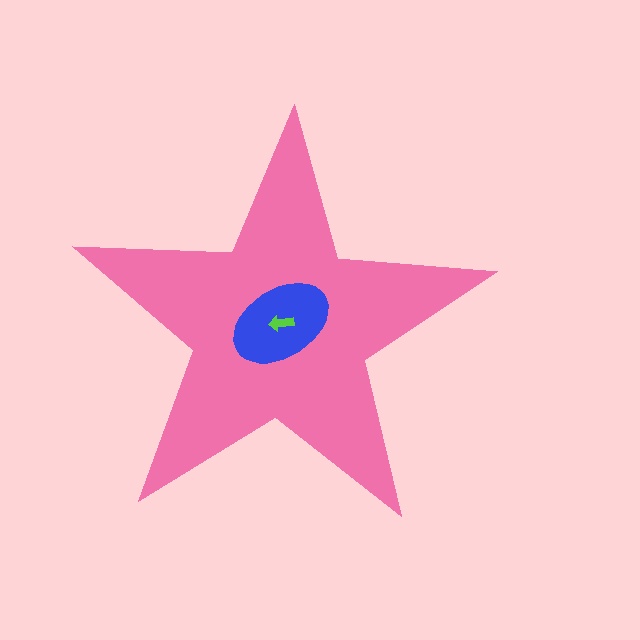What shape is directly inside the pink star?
The blue ellipse.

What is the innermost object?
The lime arrow.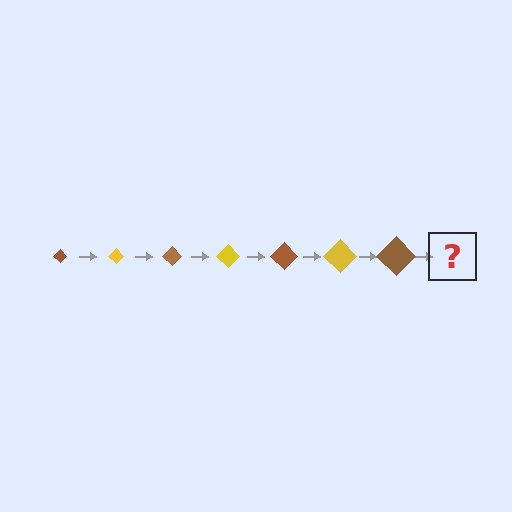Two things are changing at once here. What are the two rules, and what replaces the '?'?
The two rules are that the diamond grows larger each step and the color cycles through brown and yellow. The '?' should be a yellow diamond, larger than the previous one.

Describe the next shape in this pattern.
It should be a yellow diamond, larger than the previous one.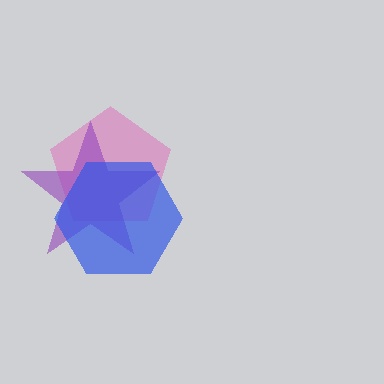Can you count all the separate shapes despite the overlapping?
Yes, there are 3 separate shapes.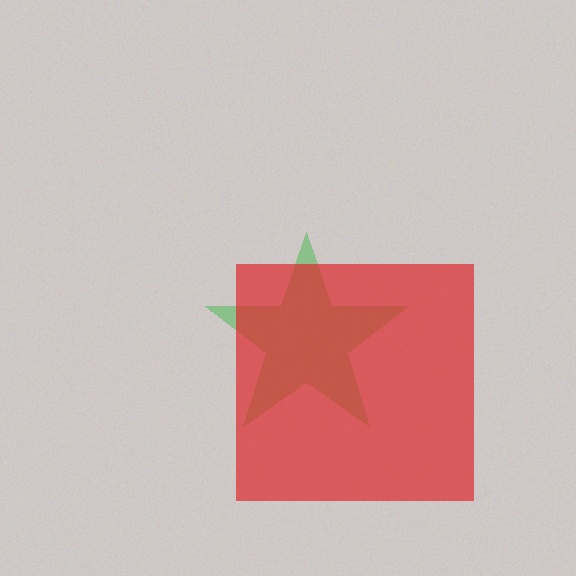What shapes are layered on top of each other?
The layered shapes are: a green star, a red square.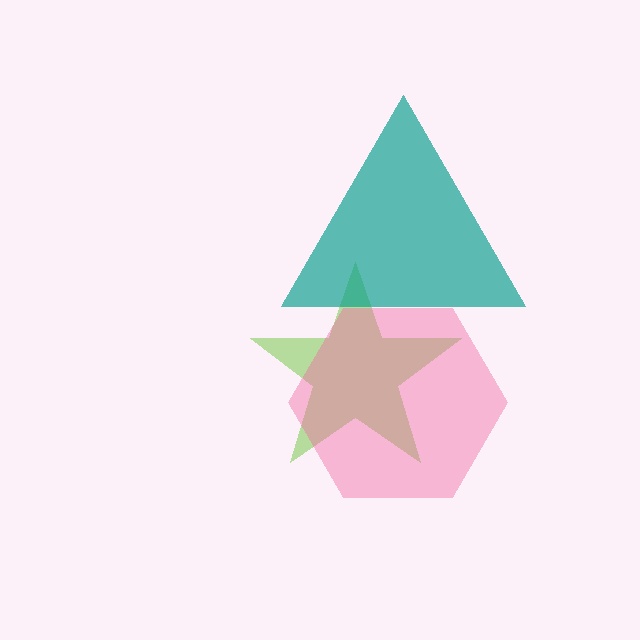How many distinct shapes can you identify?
There are 3 distinct shapes: a lime star, a pink hexagon, a teal triangle.